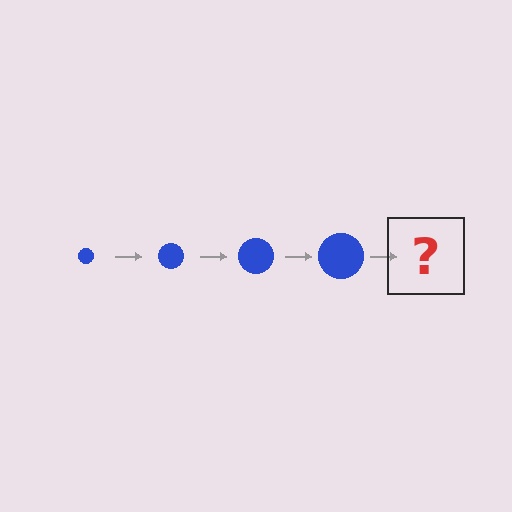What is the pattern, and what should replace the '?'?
The pattern is that the circle gets progressively larger each step. The '?' should be a blue circle, larger than the previous one.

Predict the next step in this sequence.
The next step is a blue circle, larger than the previous one.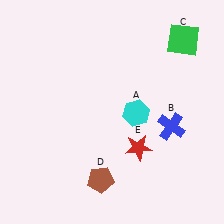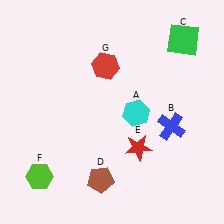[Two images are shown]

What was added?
A lime hexagon (F), a red hexagon (G) were added in Image 2.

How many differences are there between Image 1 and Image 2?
There are 2 differences between the two images.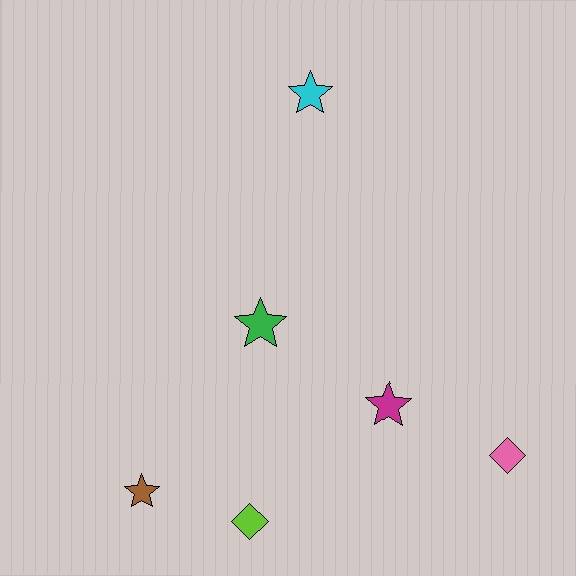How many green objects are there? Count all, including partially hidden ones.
There is 1 green object.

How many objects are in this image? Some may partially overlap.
There are 6 objects.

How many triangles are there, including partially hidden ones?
There are no triangles.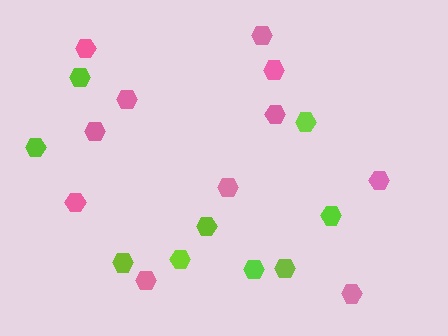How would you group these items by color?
There are 2 groups: one group of lime hexagons (9) and one group of pink hexagons (11).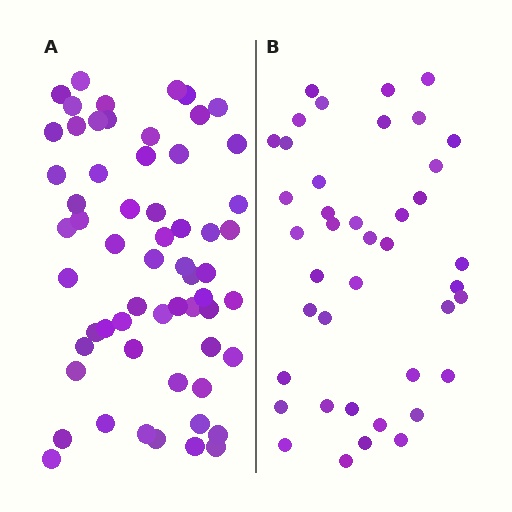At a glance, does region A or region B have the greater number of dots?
Region A (the left region) has more dots.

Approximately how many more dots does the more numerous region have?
Region A has approximately 20 more dots than region B.